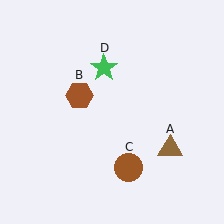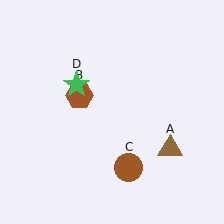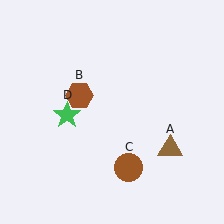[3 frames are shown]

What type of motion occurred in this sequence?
The green star (object D) rotated counterclockwise around the center of the scene.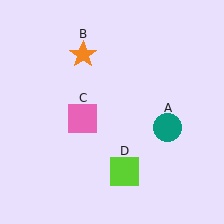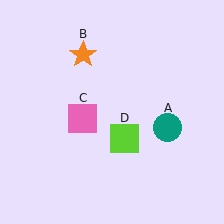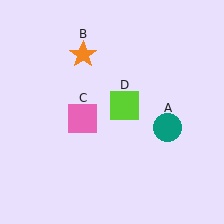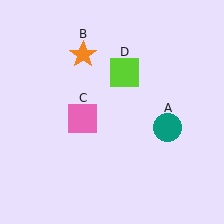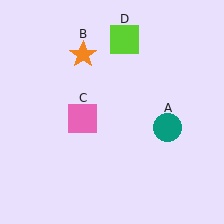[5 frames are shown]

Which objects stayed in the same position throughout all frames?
Teal circle (object A) and orange star (object B) and pink square (object C) remained stationary.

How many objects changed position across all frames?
1 object changed position: lime square (object D).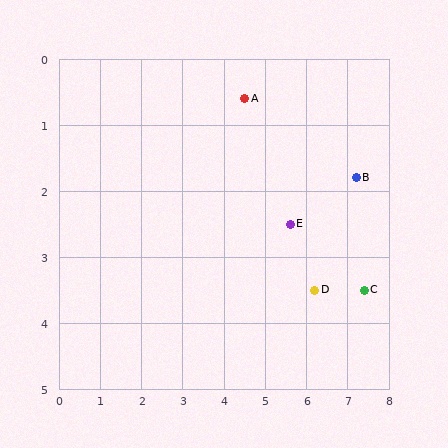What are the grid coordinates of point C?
Point C is at approximately (7.4, 3.5).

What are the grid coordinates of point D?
Point D is at approximately (6.2, 3.5).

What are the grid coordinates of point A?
Point A is at approximately (4.5, 0.6).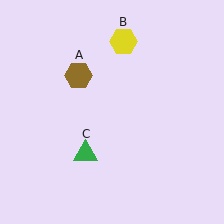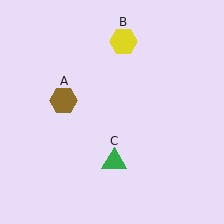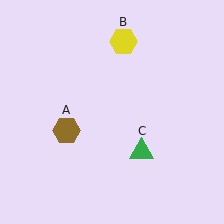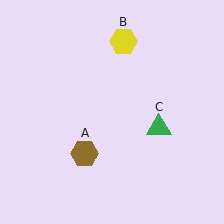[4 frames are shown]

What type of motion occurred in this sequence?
The brown hexagon (object A), green triangle (object C) rotated counterclockwise around the center of the scene.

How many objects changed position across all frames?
2 objects changed position: brown hexagon (object A), green triangle (object C).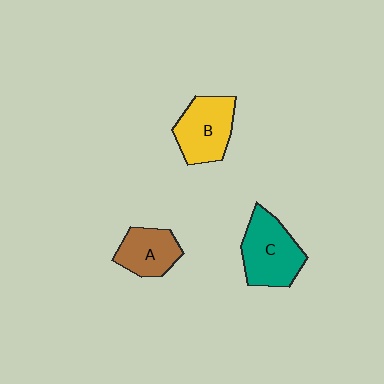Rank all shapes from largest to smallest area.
From largest to smallest: C (teal), B (yellow), A (brown).